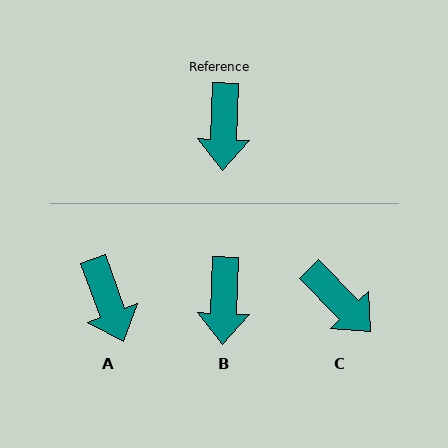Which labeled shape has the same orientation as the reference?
B.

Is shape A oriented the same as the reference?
No, it is off by about 23 degrees.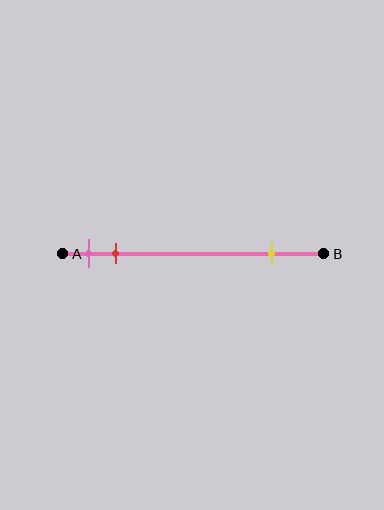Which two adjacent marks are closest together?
The pink and red marks are the closest adjacent pair.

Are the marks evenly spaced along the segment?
No, the marks are not evenly spaced.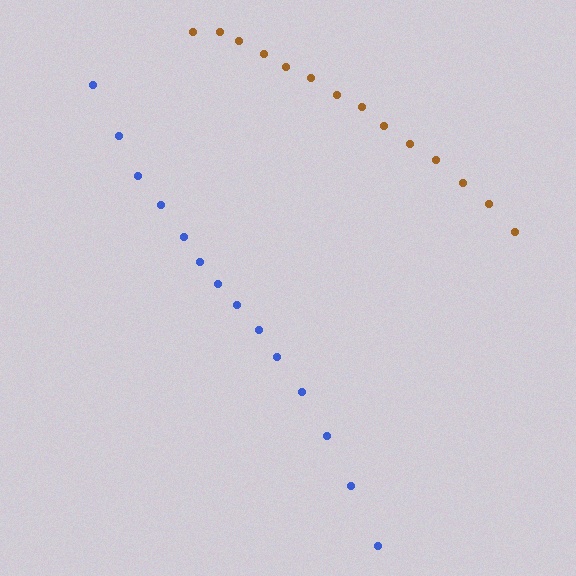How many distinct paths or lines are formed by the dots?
There are 2 distinct paths.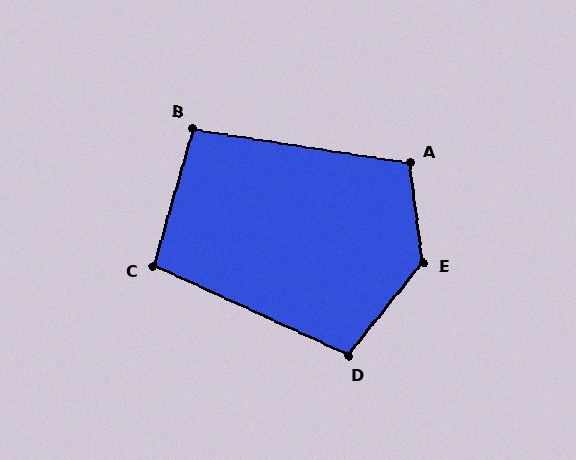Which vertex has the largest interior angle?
E, at approximately 133 degrees.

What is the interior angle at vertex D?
Approximately 104 degrees (obtuse).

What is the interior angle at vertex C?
Approximately 99 degrees (obtuse).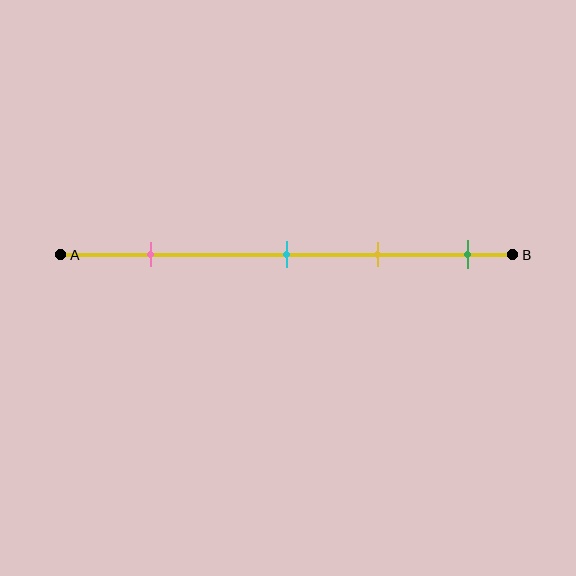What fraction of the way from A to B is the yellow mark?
The yellow mark is approximately 70% (0.7) of the way from A to B.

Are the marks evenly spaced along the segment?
No, the marks are not evenly spaced.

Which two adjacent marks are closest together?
The cyan and yellow marks are the closest adjacent pair.